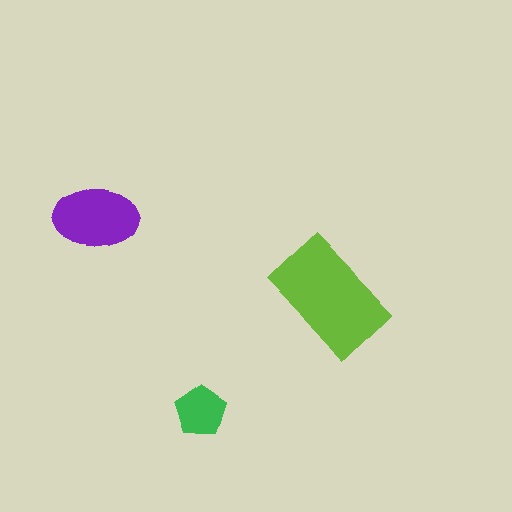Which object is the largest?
The lime rectangle.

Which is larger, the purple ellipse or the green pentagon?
The purple ellipse.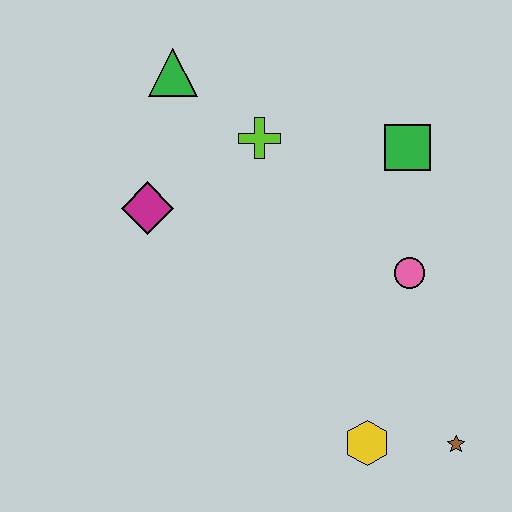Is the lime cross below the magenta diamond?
No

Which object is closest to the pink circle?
The green square is closest to the pink circle.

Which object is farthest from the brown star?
The green triangle is farthest from the brown star.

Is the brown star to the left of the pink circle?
No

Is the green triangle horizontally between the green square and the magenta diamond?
Yes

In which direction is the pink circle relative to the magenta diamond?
The pink circle is to the right of the magenta diamond.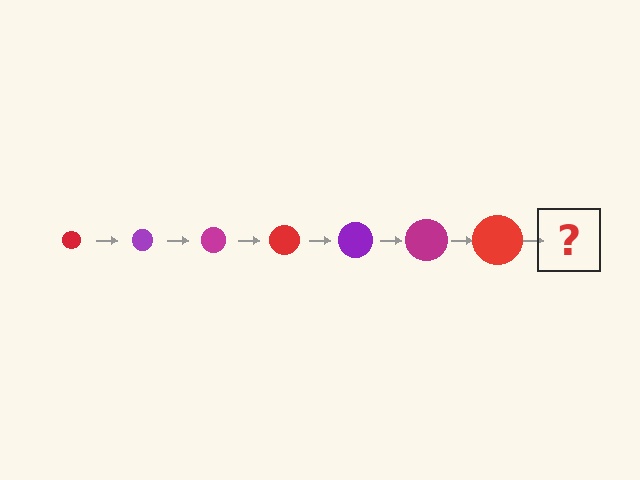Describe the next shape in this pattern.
It should be a purple circle, larger than the previous one.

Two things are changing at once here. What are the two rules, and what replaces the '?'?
The two rules are that the circle grows larger each step and the color cycles through red, purple, and magenta. The '?' should be a purple circle, larger than the previous one.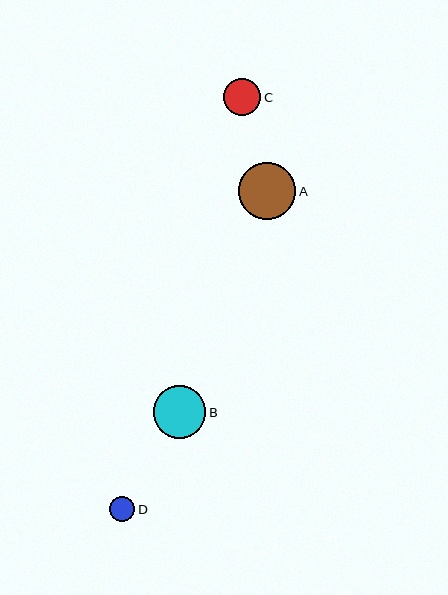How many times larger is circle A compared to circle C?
Circle A is approximately 1.5 times the size of circle C.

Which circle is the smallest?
Circle D is the smallest with a size of approximately 25 pixels.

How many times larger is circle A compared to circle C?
Circle A is approximately 1.5 times the size of circle C.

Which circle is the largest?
Circle A is the largest with a size of approximately 56 pixels.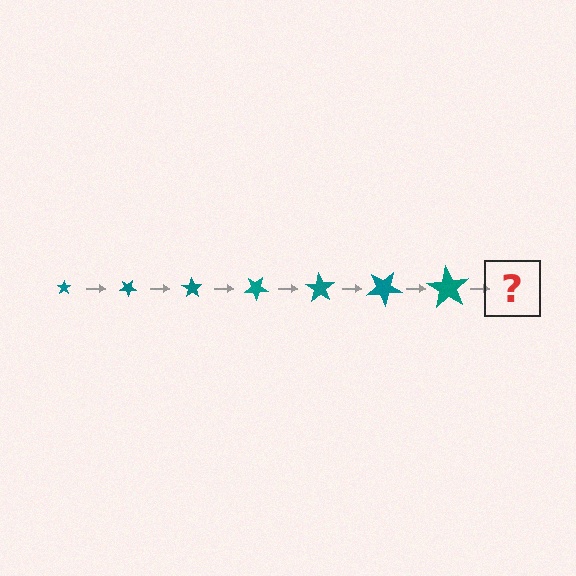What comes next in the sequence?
The next element should be a star, larger than the previous one and rotated 245 degrees from the start.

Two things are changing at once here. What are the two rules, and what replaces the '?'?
The two rules are that the star grows larger each step and it rotates 35 degrees each step. The '?' should be a star, larger than the previous one and rotated 245 degrees from the start.